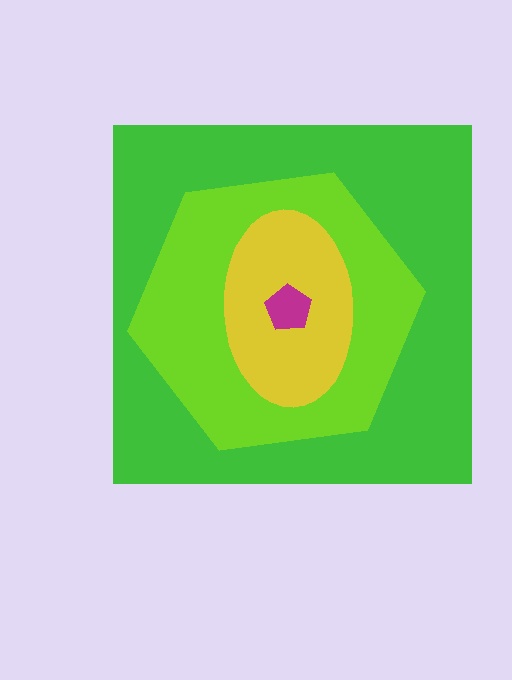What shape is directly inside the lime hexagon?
The yellow ellipse.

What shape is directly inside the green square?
The lime hexagon.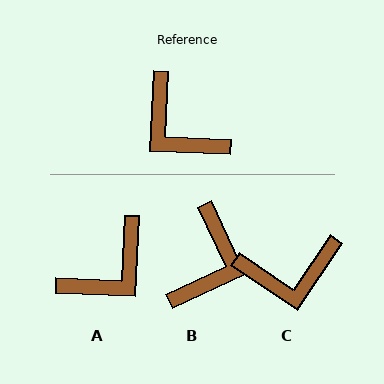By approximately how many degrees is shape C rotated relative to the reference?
Approximately 58 degrees counter-clockwise.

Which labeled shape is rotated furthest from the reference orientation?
B, about 117 degrees away.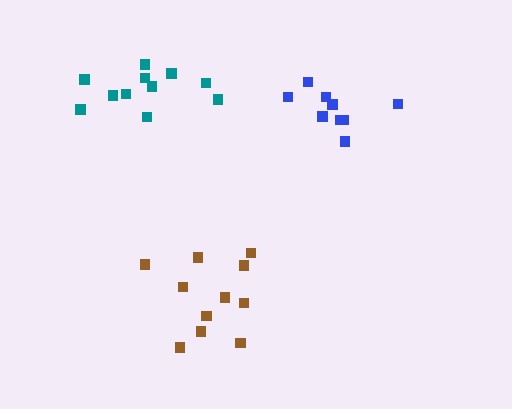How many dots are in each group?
Group 1: 11 dots, Group 2: 9 dots, Group 3: 11 dots (31 total).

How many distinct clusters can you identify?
There are 3 distinct clusters.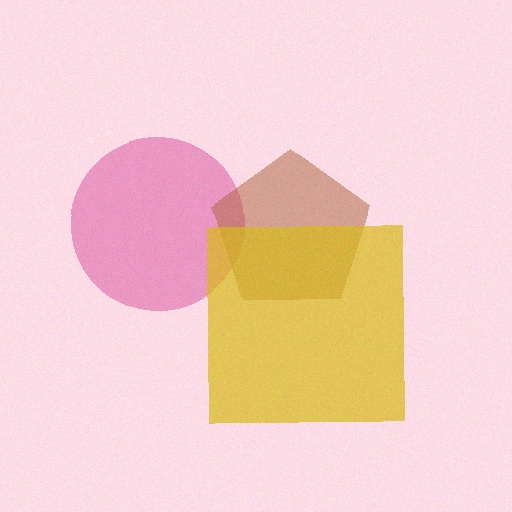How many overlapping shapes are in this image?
There are 3 overlapping shapes in the image.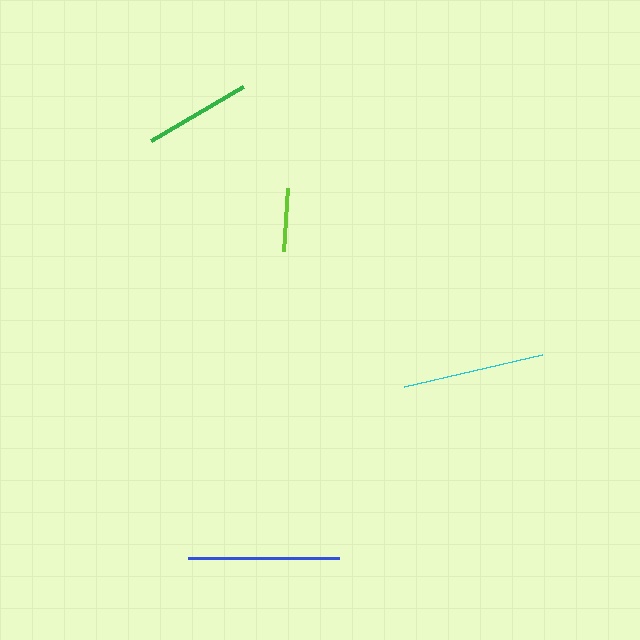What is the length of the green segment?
The green segment is approximately 106 pixels long.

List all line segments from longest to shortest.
From longest to shortest: blue, cyan, green, lime.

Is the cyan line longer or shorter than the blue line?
The blue line is longer than the cyan line.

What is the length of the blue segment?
The blue segment is approximately 151 pixels long.